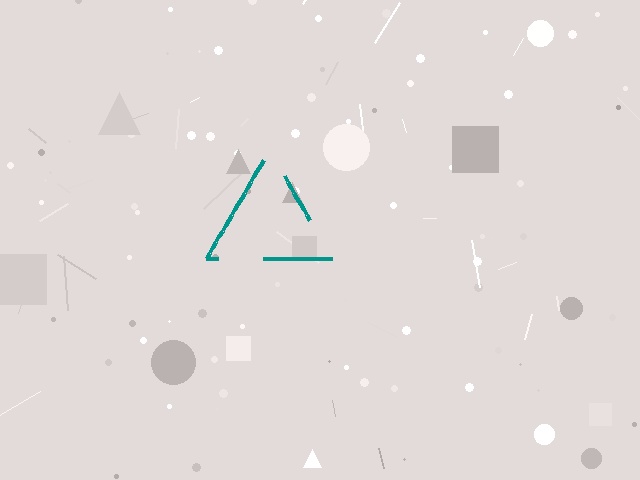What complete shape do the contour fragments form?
The contour fragments form a triangle.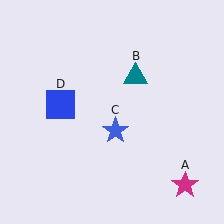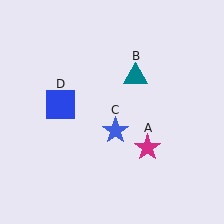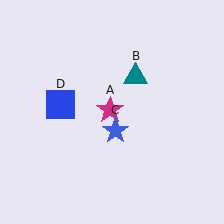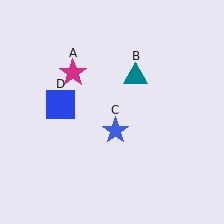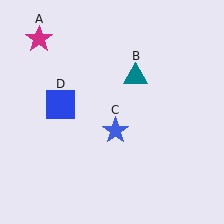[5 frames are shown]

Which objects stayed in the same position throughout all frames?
Teal triangle (object B) and blue star (object C) and blue square (object D) remained stationary.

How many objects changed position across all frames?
1 object changed position: magenta star (object A).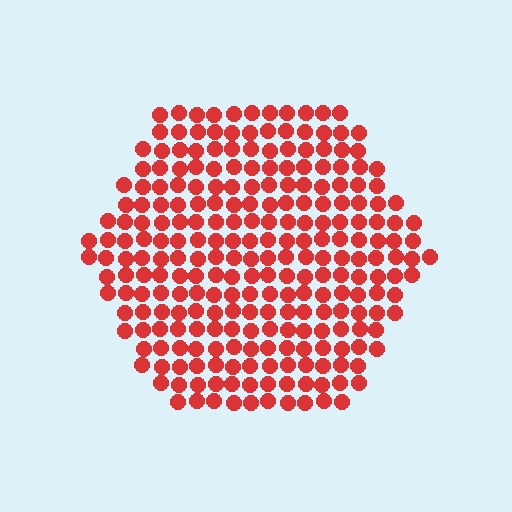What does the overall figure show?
The overall figure shows a hexagon.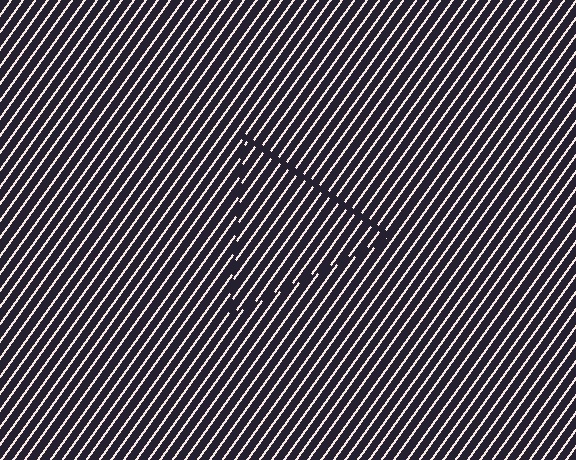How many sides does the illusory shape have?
3 sides — the line-ends trace a triangle.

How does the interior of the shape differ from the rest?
The interior of the shape contains the same grating, shifted by half a period — the contour is defined by the phase discontinuity where line-ends from the inner and outer gratings abut.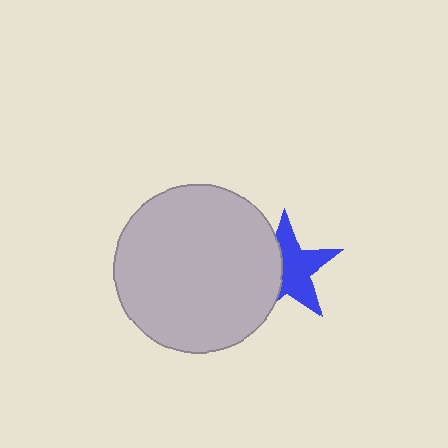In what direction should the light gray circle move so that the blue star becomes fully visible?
The light gray circle should move left. That is the shortest direction to clear the overlap and leave the blue star fully visible.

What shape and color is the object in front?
The object in front is a light gray circle.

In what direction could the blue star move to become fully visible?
The blue star could move right. That would shift it out from behind the light gray circle entirely.